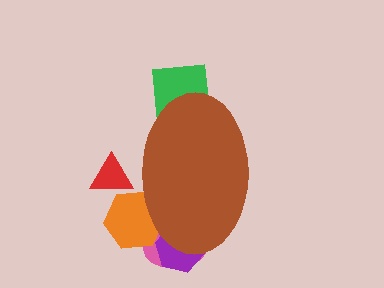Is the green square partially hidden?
Yes, the green square is partially hidden behind the brown ellipse.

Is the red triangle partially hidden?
Yes, the red triangle is partially hidden behind the brown ellipse.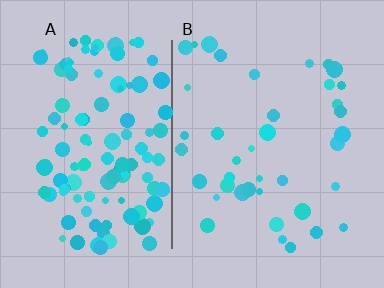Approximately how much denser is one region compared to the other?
Approximately 3.0× — region A over region B.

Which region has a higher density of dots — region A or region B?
A (the left).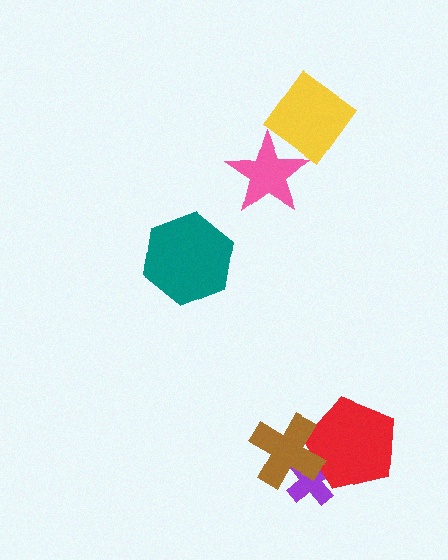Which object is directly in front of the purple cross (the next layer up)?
The red pentagon is directly in front of the purple cross.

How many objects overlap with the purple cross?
2 objects overlap with the purple cross.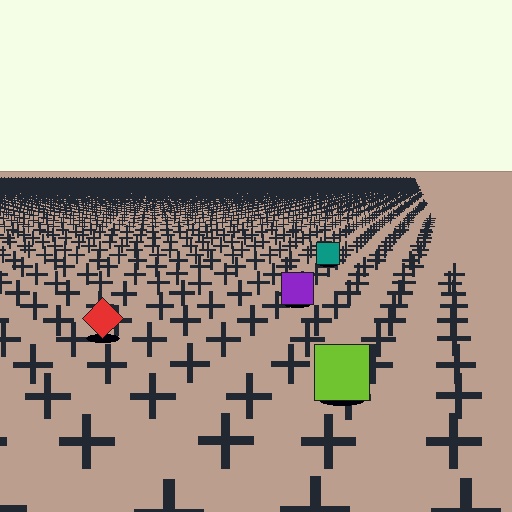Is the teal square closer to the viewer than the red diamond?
No. The red diamond is closer — you can tell from the texture gradient: the ground texture is coarser near it.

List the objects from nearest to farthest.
From nearest to farthest: the lime square, the red diamond, the purple square, the teal square.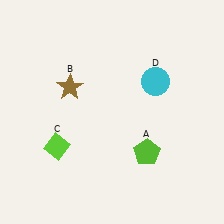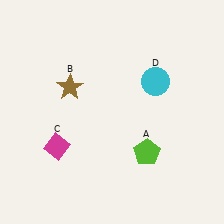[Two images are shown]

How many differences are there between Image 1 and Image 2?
There is 1 difference between the two images.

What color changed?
The diamond (C) changed from lime in Image 1 to magenta in Image 2.